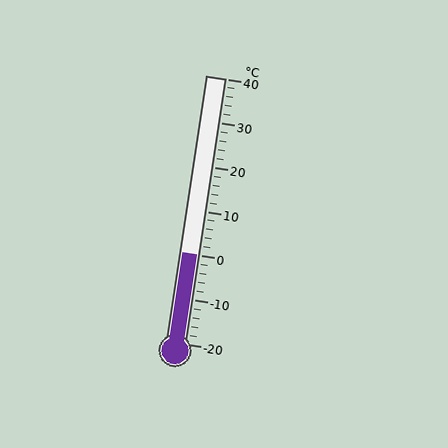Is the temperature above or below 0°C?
The temperature is at 0°C.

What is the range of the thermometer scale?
The thermometer scale ranges from -20°C to 40°C.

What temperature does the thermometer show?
The thermometer shows approximately 0°C.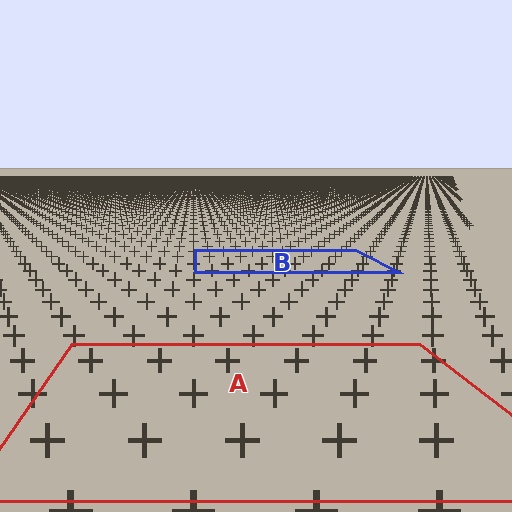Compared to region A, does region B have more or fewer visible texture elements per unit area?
Region B has more texture elements per unit area — they are packed more densely because it is farther away.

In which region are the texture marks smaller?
The texture marks are smaller in region B, because it is farther away.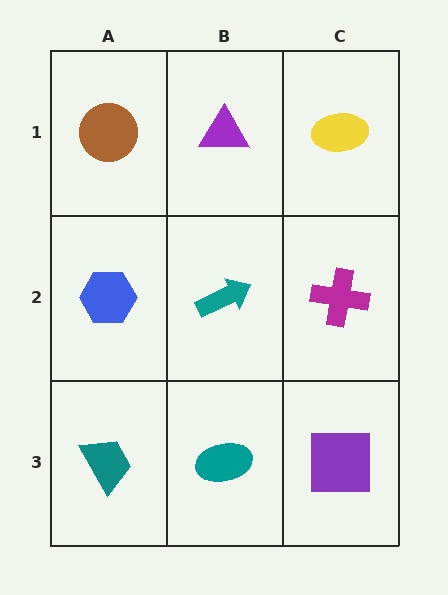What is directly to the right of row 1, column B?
A yellow ellipse.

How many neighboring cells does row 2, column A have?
3.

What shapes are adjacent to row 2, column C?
A yellow ellipse (row 1, column C), a purple square (row 3, column C), a teal arrow (row 2, column B).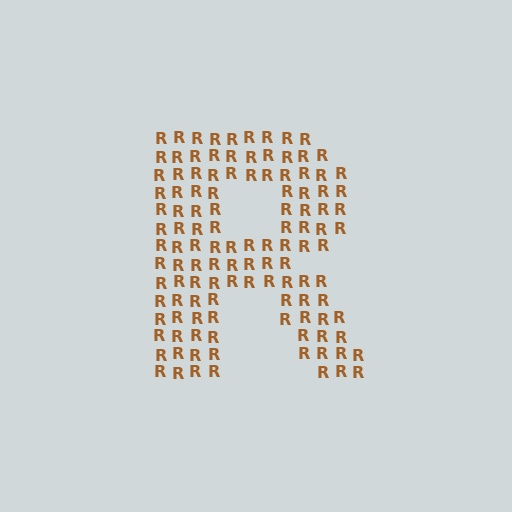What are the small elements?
The small elements are letter R's.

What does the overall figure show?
The overall figure shows the letter R.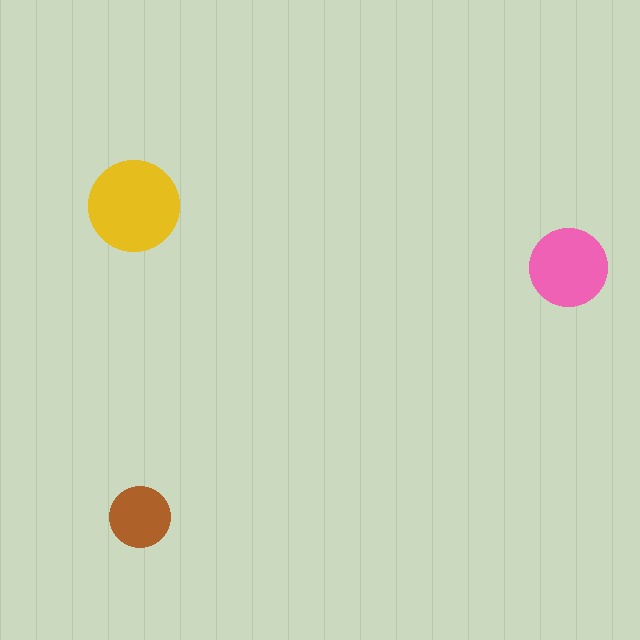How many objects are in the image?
There are 3 objects in the image.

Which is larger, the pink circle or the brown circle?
The pink one.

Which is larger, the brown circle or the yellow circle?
The yellow one.